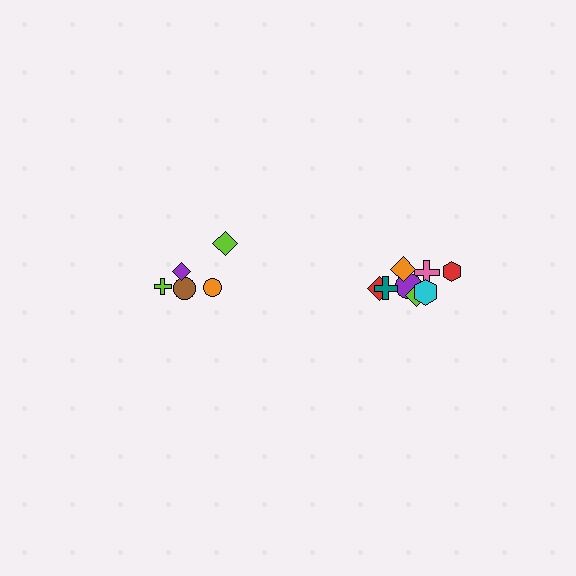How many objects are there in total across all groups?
There are 13 objects.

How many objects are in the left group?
There are 5 objects.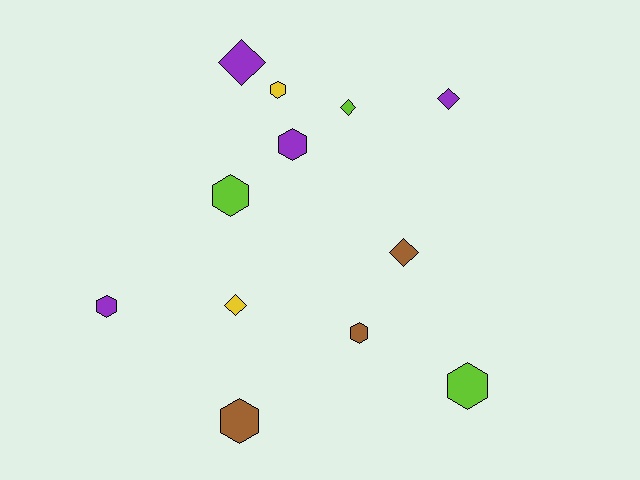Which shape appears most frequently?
Hexagon, with 7 objects.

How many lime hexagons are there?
There are 2 lime hexagons.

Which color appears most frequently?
Purple, with 4 objects.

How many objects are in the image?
There are 12 objects.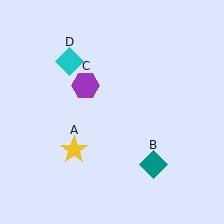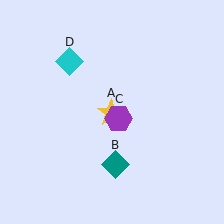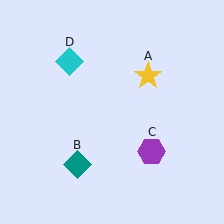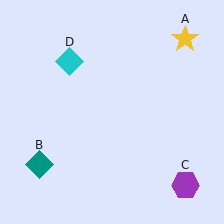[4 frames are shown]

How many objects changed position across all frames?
3 objects changed position: yellow star (object A), teal diamond (object B), purple hexagon (object C).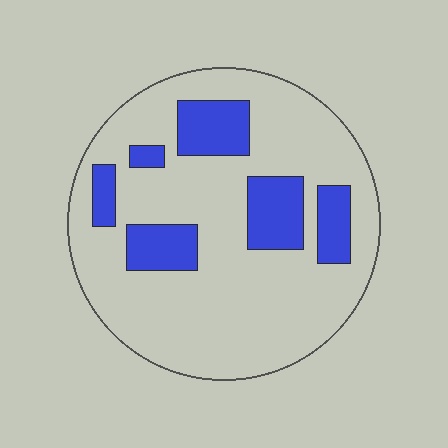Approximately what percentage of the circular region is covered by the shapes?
Approximately 20%.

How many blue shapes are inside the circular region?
6.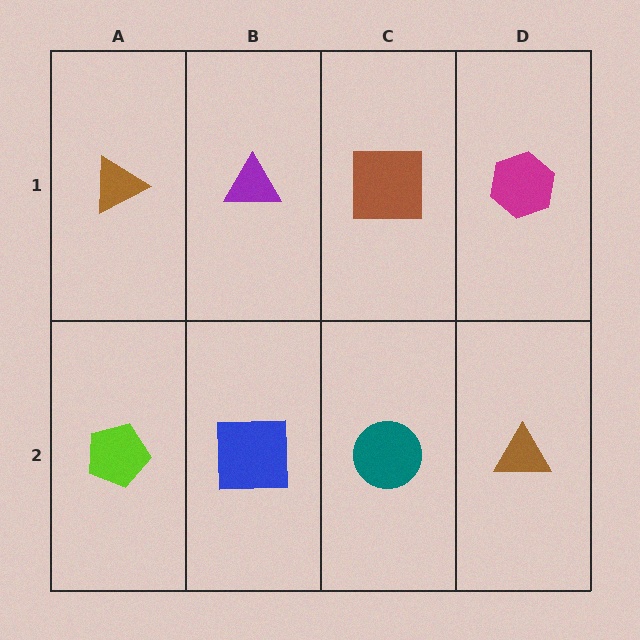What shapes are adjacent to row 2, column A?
A brown triangle (row 1, column A), a blue square (row 2, column B).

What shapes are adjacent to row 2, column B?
A purple triangle (row 1, column B), a lime pentagon (row 2, column A), a teal circle (row 2, column C).